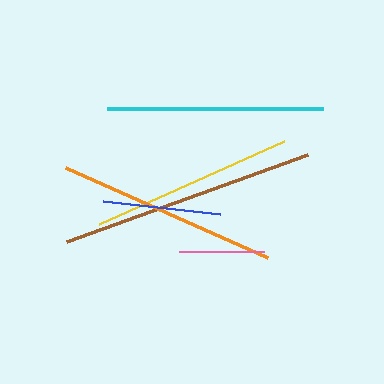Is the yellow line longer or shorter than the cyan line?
The cyan line is longer than the yellow line.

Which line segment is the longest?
The brown line is the longest at approximately 256 pixels.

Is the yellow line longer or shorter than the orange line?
The orange line is longer than the yellow line.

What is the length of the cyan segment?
The cyan segment is approximately 216 pixels long.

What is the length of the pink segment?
The pink segment is approximately 85 pixels long.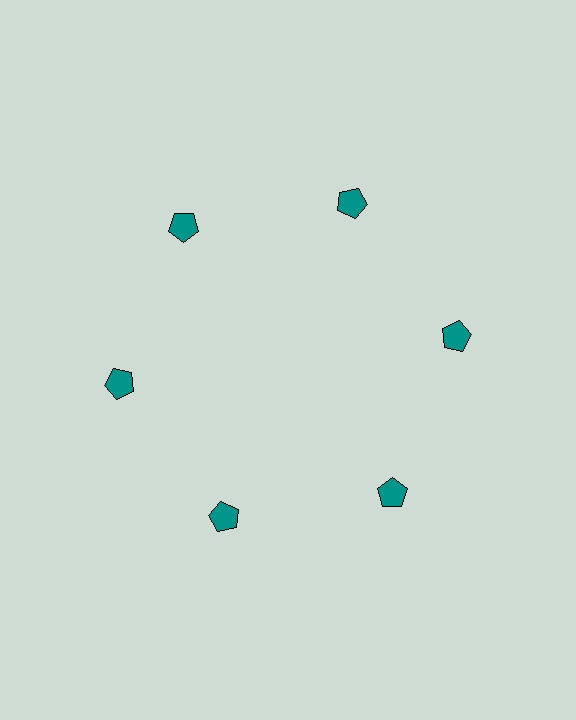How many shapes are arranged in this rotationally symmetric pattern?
There are 6 shapes, arranged in 6 groups of 1.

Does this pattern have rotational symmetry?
Yes, this pattern has 6-fold rotational symmetry. It looks the same after rotating 60 degrees around the center.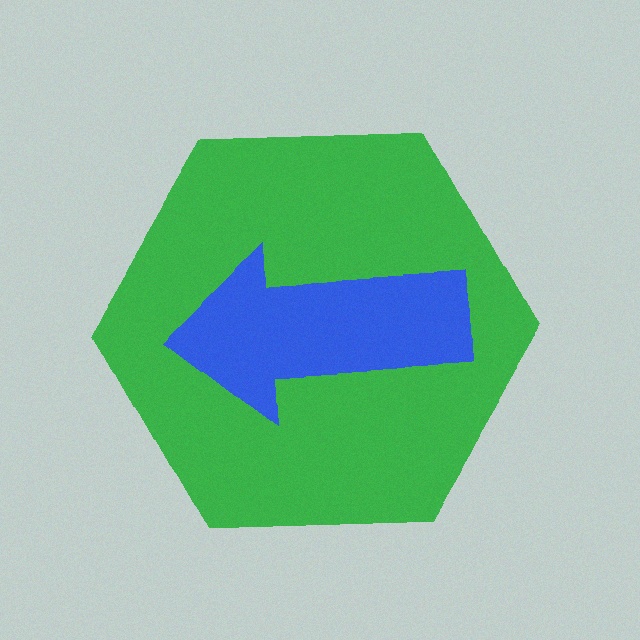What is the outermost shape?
The green hexagon.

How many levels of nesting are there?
2.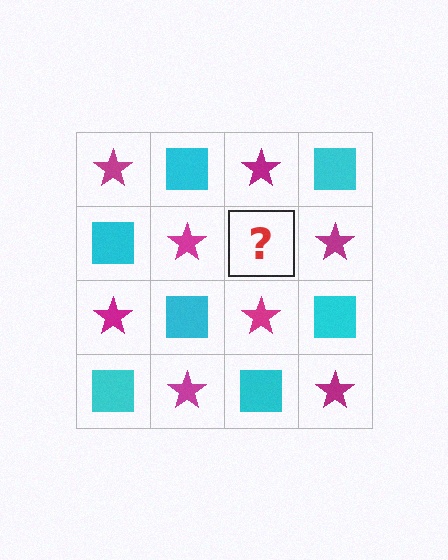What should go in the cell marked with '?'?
The missing cell should contain a cyan square.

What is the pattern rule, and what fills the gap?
The rule is that it alternates magenta star and cyan square in a checkerboard pattern. The gap should be filled with a cyan square.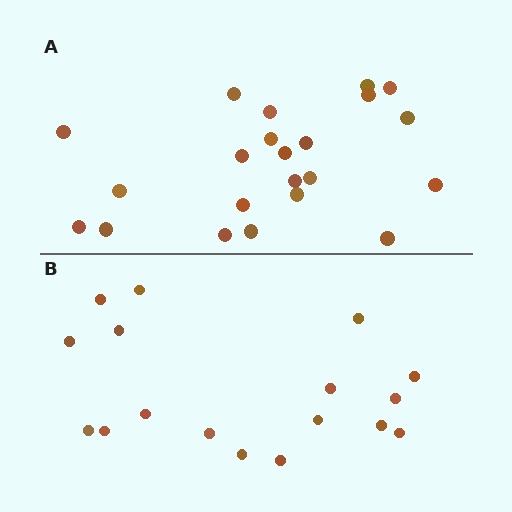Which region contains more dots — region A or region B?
Region A (the top region) has more dots.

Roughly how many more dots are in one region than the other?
Region A has about 5 more dots than region B.